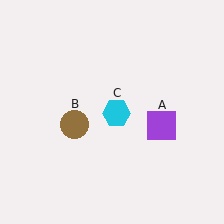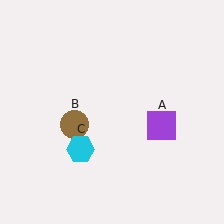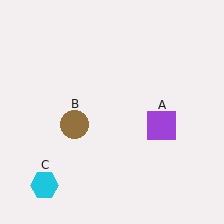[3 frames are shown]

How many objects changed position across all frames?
1 object changed position: cyan hexagon (object C).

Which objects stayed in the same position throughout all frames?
Purple square (object A) and brown circle (object B) remained stationary.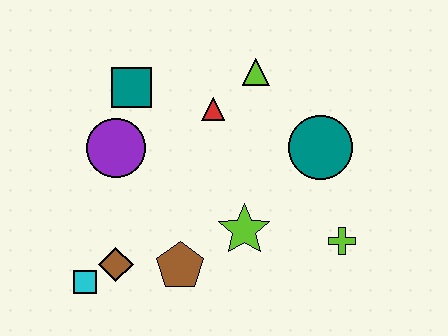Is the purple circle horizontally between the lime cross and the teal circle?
No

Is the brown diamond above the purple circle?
No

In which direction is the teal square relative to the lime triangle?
The teal square is to the left of the lime triangle.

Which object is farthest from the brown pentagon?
The lime triangle is farthest from the brown pentagon.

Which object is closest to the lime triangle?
The red triangle is closest to the lime triangle.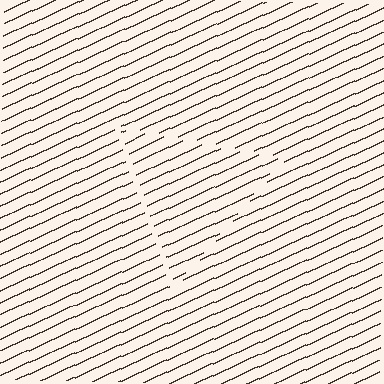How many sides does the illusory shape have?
3 sides — the line-ends trace a triangle.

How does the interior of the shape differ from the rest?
The interior of the shape contains the same grating, shifted by half a period — the contour is defined by the phase discontinuity where line-ends from the inner and outer gratings abut.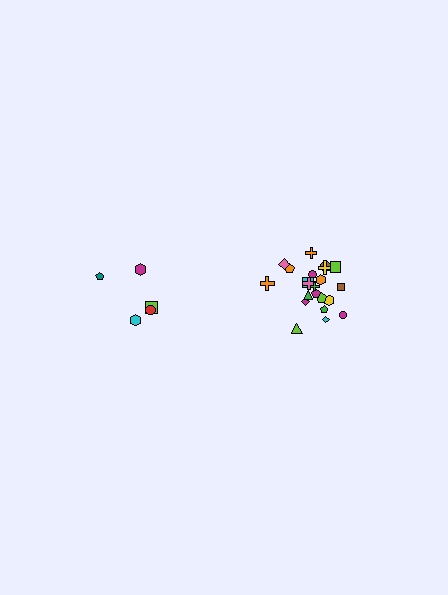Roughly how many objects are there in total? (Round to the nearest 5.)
Roughly 25 objects in total.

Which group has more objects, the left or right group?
The right group.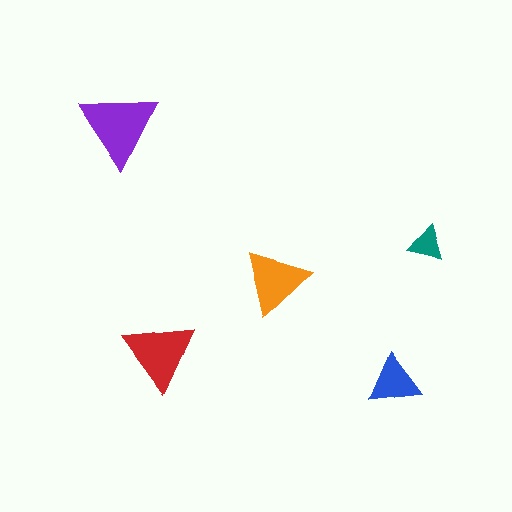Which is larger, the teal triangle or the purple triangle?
The purple one.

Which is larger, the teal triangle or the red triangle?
The red one.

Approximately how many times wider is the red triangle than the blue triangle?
About 1.5 times wider.